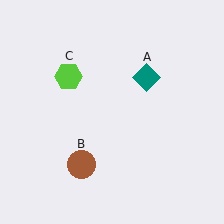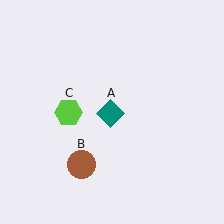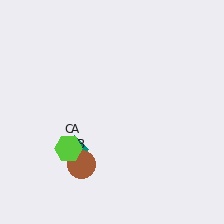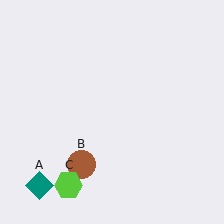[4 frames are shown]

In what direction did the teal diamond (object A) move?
The teal diamond (object A) moved down and to the left.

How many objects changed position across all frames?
2 objects changed position: teal diamond (object A), lime hexagon (object C).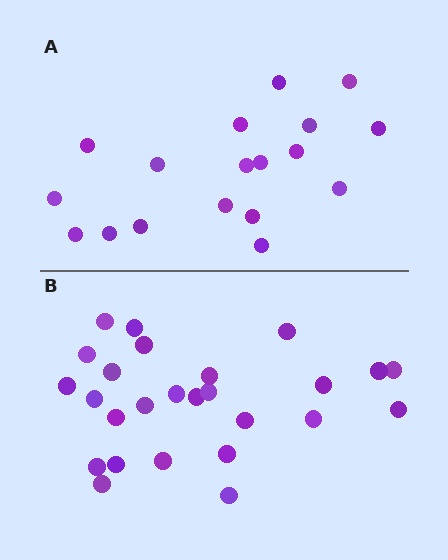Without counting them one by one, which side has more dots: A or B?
Region B (the bottom region) has more dots.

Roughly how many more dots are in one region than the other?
Region B has roughly 8 or so more dots than region A.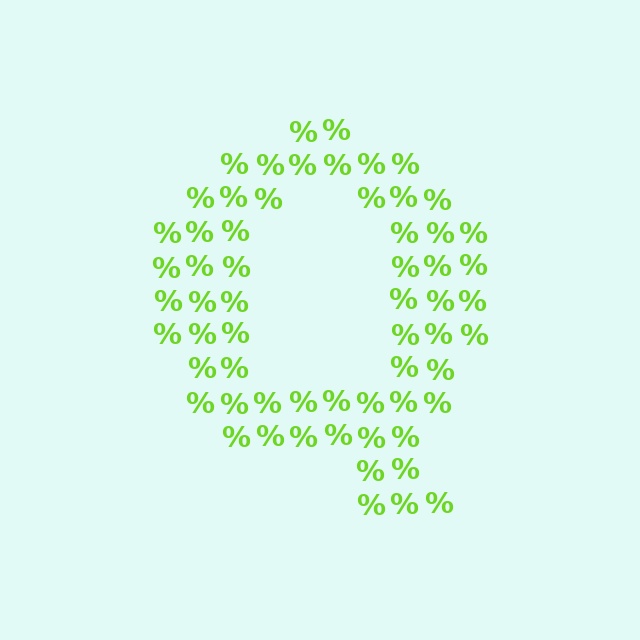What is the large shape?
The large shape is the letter Q.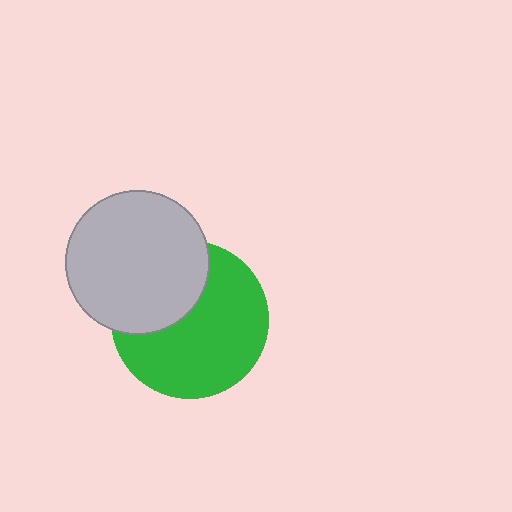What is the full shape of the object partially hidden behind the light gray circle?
The partially hidden object is a green circle.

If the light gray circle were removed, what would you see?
You would see the complete green circle.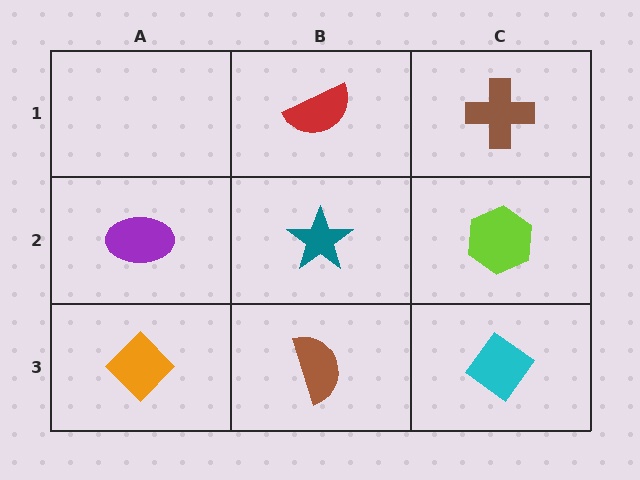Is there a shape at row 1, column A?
No, that cell is empty.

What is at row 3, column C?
A cyan diamond.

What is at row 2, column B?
A teal star.